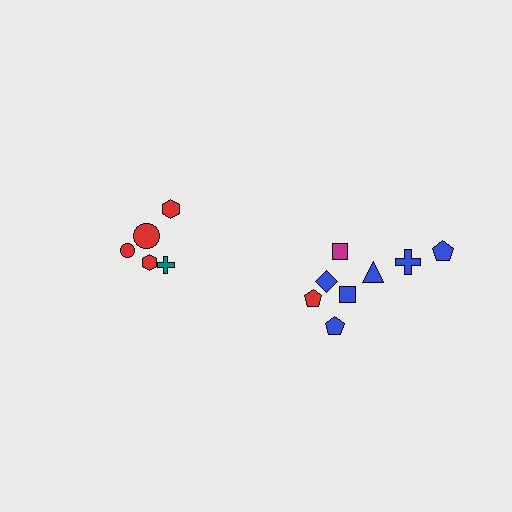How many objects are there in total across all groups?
There are 14 objects.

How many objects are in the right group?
There are 8 objects.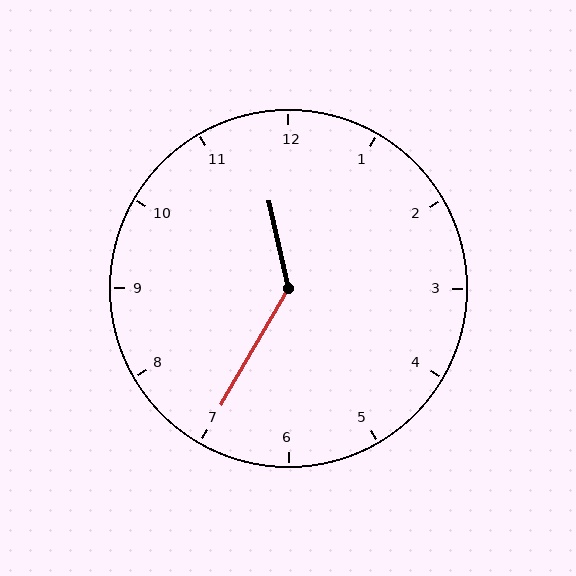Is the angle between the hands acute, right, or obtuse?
It is obtuse.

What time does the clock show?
11:35.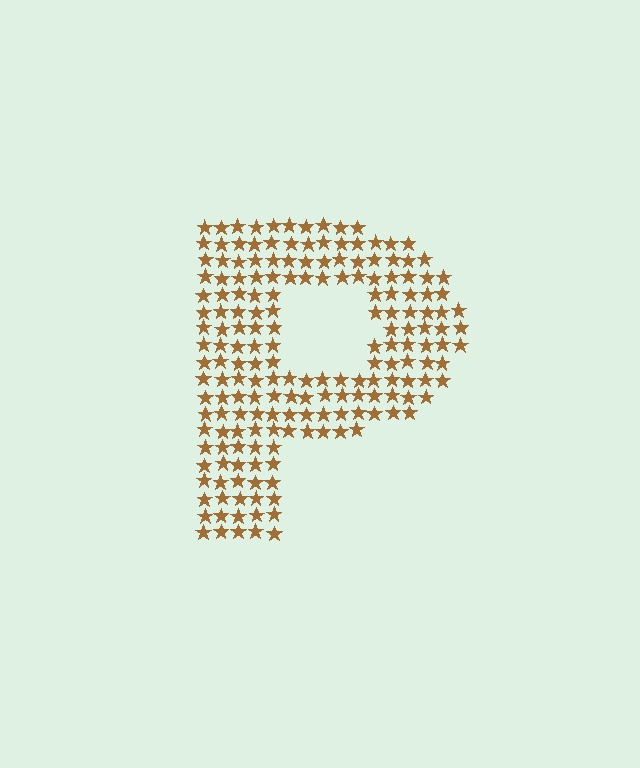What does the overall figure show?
The overall figure shows the letter P.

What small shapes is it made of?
It is made of small stars.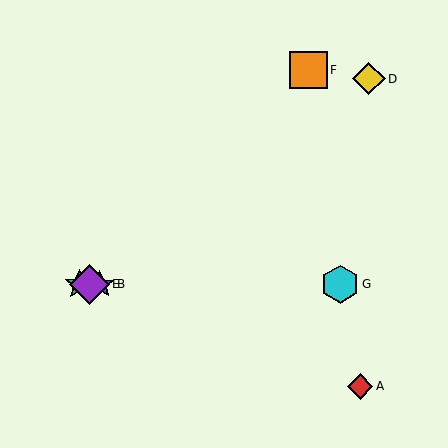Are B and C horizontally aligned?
Yes, both are at y≈284.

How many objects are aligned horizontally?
4 objects (B, C, E, G) are aligned horizontally.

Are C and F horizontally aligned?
No, C is at y≈284 and F is at y≈70.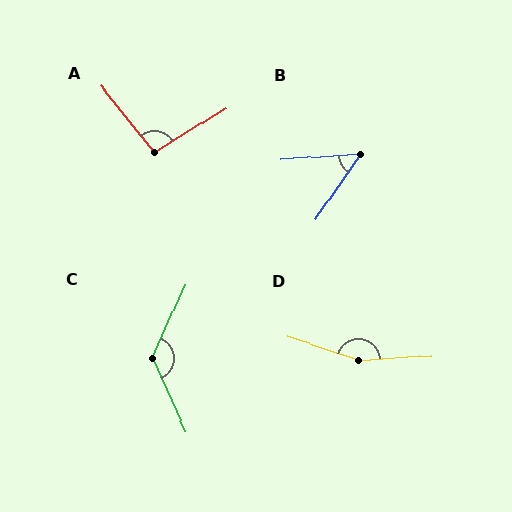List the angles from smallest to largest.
B (51°), A (97°), C (132°), D (158°).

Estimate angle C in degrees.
Approximately 132 degrees.